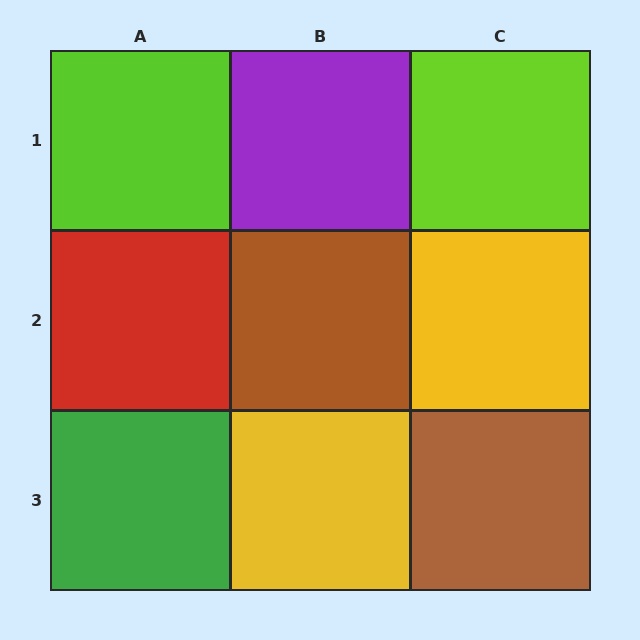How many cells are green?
1 cell is green.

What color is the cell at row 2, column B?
Brown.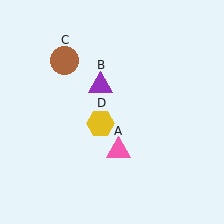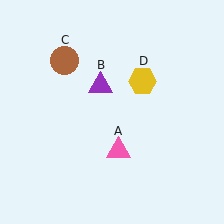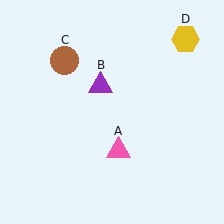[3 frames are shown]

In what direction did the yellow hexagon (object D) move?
The yellow hexagon (object D) moved up and to the right.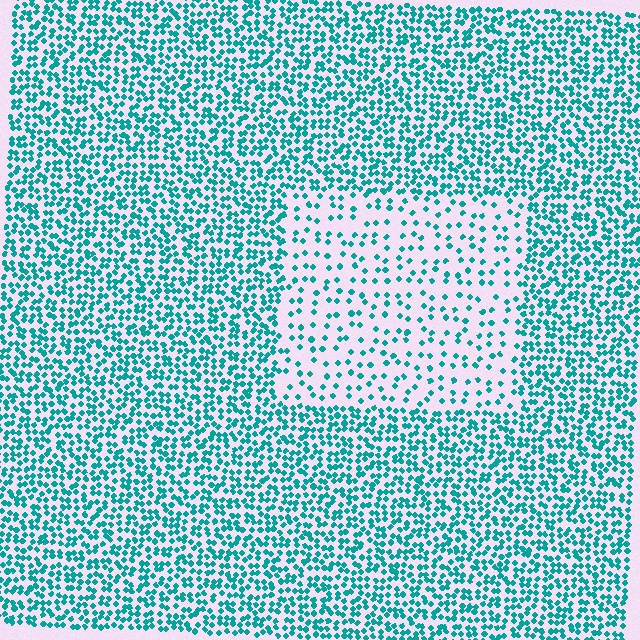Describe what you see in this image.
The image contains small teal elements arranged at two different densities. A rectangle-shaped region is visible where the elements are less densely packed than the surrounding area.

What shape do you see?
I see a rectangle.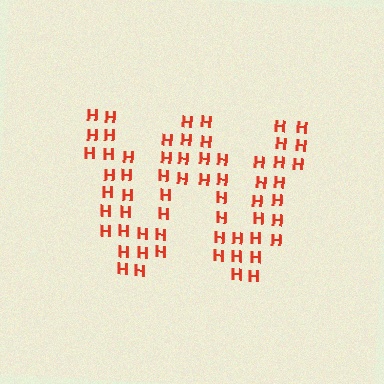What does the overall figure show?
The overall figure shows the letter W.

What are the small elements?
The small elements are letter H's.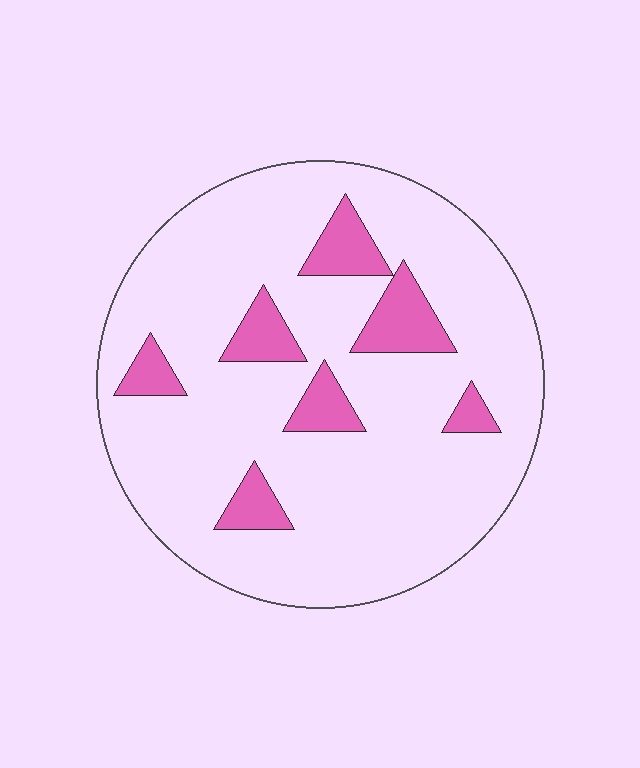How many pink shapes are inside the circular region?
7.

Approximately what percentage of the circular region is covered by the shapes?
Approximately 15%.